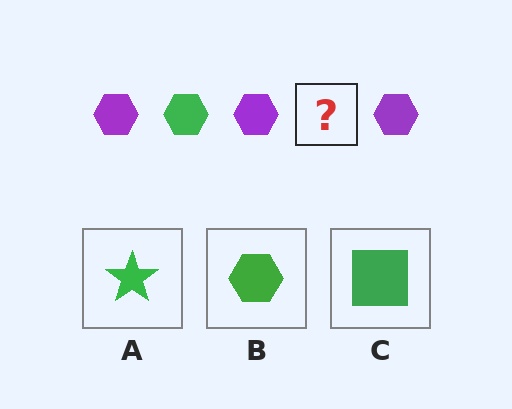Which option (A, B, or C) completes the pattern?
B.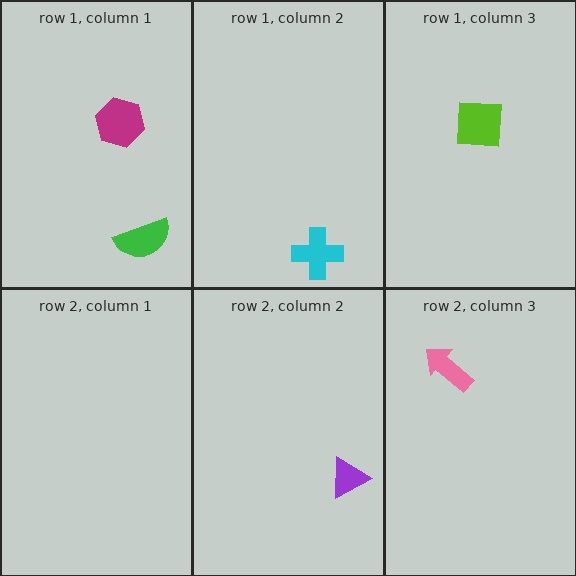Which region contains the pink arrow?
The row 2, column 3 region.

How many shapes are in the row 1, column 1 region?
2.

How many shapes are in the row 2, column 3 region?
1.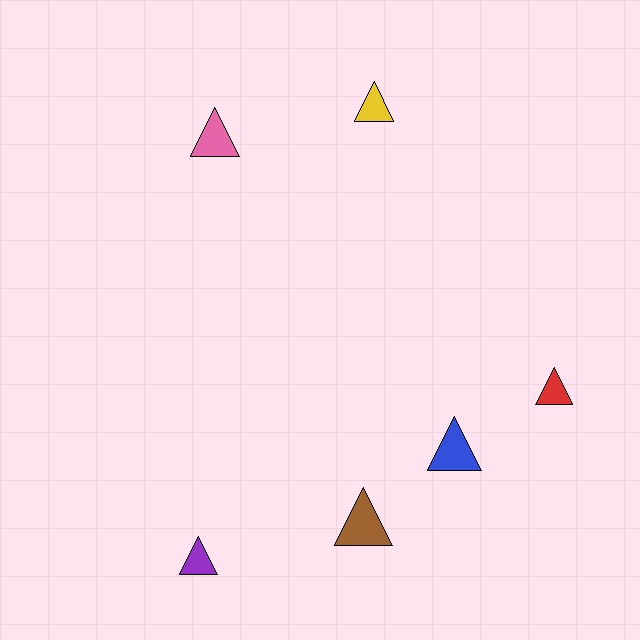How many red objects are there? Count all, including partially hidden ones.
There is 1 red object.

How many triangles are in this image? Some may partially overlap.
There are 6 triangles.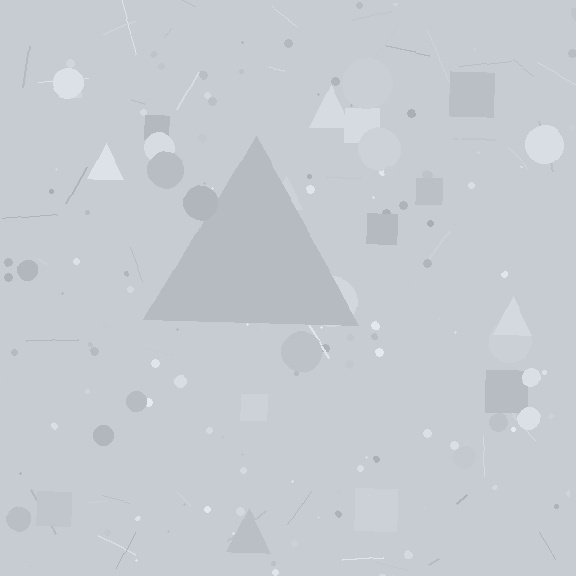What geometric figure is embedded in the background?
A triangle is embedded in the background.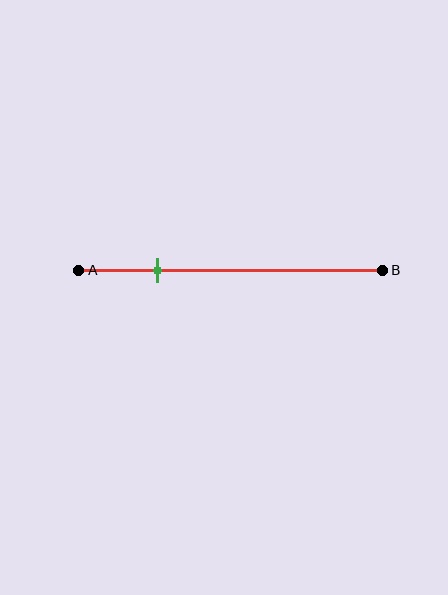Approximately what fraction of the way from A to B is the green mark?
The green mark is approximately 25% of the way from A to B.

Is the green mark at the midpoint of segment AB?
No, the mark is at about 25% from A, not at the 50% midpoint.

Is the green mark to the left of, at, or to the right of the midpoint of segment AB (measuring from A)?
The green mark is to the left of the midpoint of segment AB.